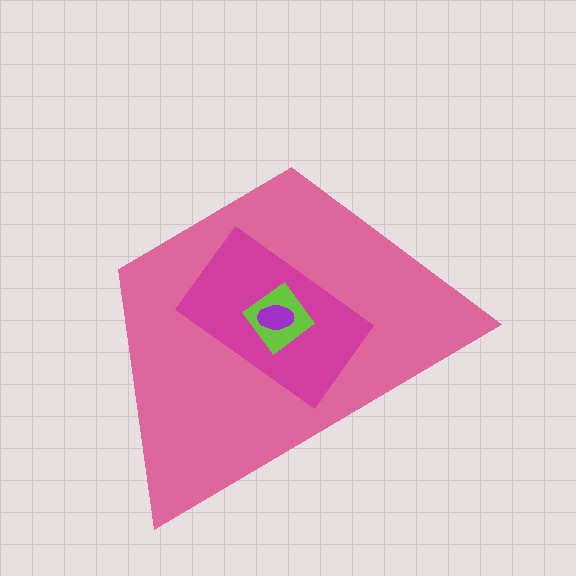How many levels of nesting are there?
4.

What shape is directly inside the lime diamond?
The purple ellipse.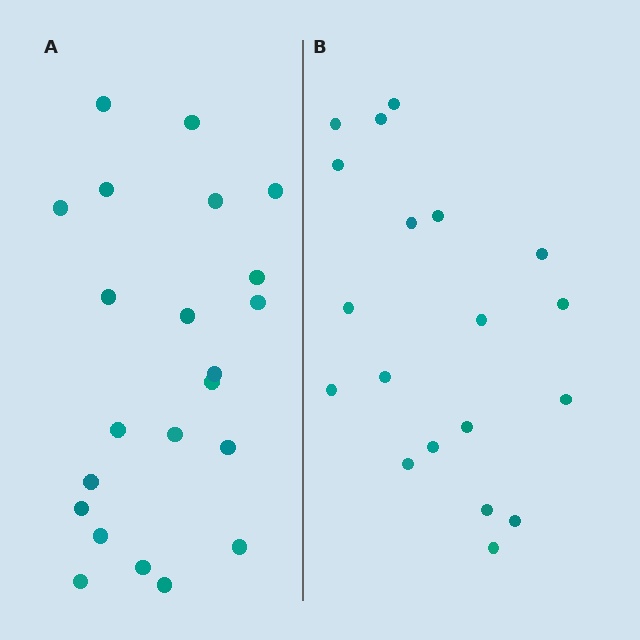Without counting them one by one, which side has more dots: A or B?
Region A (the left region) has more dots.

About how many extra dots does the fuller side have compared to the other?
Region A has just a few more — roughly 2 or 3 more dots than region B.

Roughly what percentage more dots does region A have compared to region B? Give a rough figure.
About 15% more.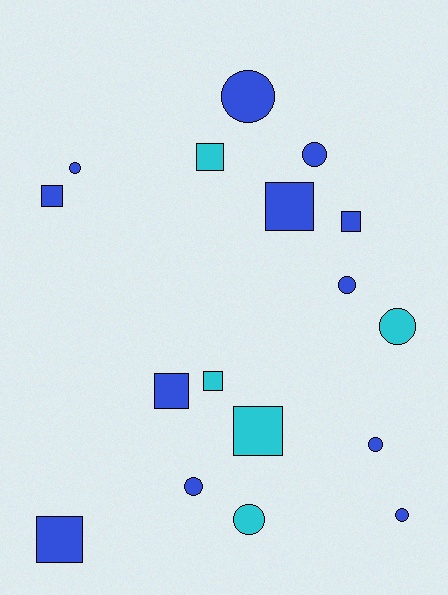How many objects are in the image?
There are 17 objects.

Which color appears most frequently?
Blue, with 12 objects.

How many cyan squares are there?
There are 3 cyan squares.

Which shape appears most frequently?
Circle, with 9 objects.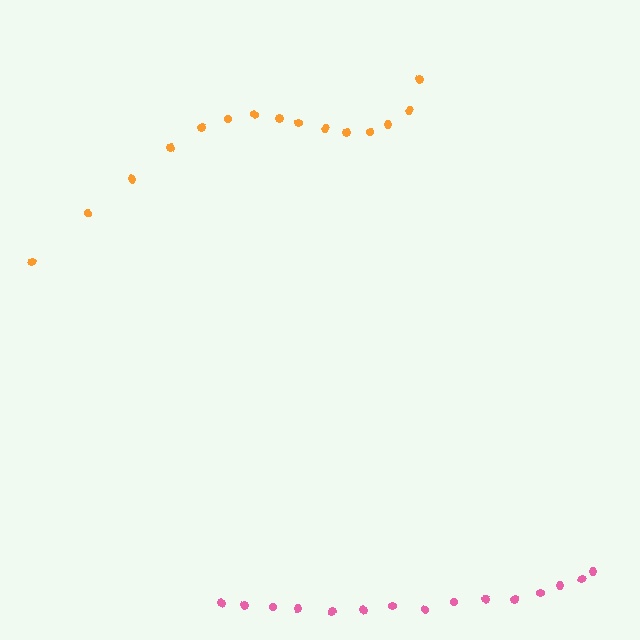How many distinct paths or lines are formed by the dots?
There are 2 distinct paths.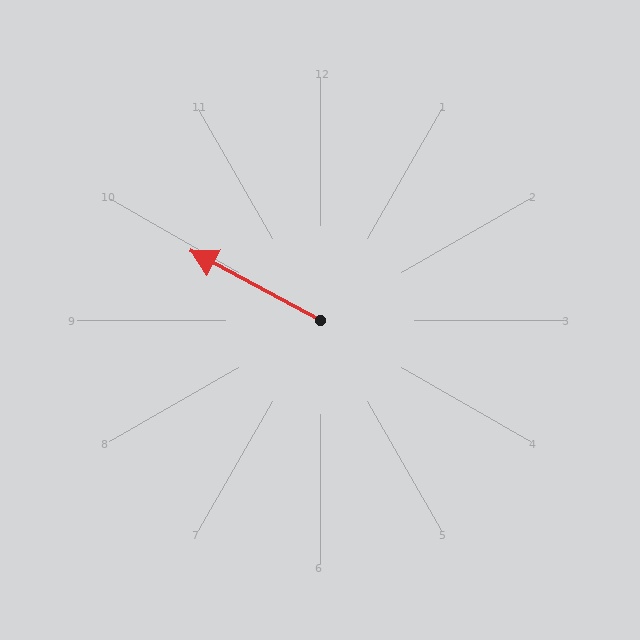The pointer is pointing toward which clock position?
Roughly 10 o'clock.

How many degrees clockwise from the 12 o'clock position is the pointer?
Approximately 298 degrees.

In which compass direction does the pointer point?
Northwest.